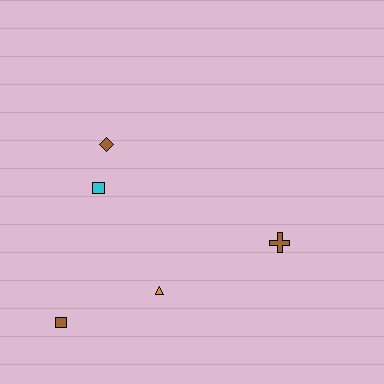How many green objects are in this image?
There are no green objects.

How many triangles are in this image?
There is 1 triangle.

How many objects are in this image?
There are 5 objects.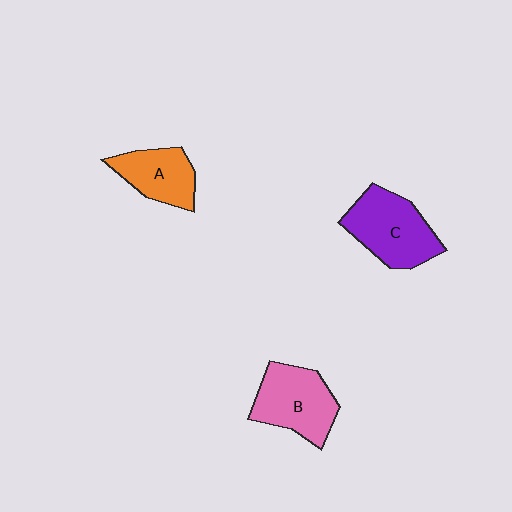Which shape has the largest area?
Shape C (purple).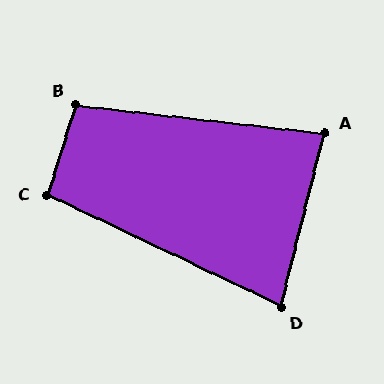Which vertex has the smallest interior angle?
D, at approximately 79 degrees.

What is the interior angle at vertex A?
Approximately 83 degrees (acute).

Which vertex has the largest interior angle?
B, at approximately 101 degrees.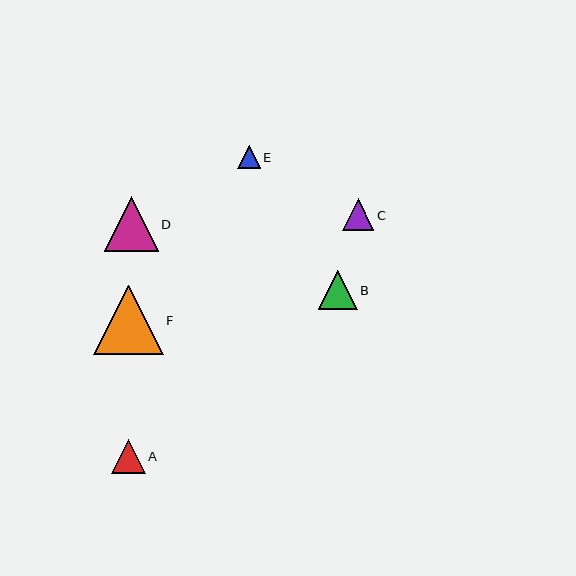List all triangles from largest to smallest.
From largest to smallest: F, D, B, A, C, E.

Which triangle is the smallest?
Triangle E is the smallest with a size of approximately 23 pixels.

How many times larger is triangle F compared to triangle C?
Triangle F is approximately 2.2 times the size of triangle C.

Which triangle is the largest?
Triangle F is the largest with a size of approximately 69 pixels.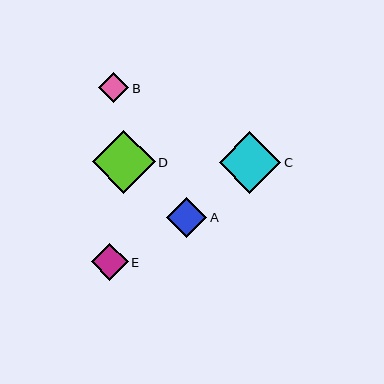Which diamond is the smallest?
Diamond B is the smallest with a size of approximately 30 pixels.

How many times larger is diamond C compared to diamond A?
Diamond C is approximately 1.5 times the size of diamond A.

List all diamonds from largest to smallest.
From largest to smallest: D, C, A, E, B.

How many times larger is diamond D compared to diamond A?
Diamond D is approximately 1.5 times the size of diamond A.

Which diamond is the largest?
Diamond D is the largest with a size of approximately 63 pixels.